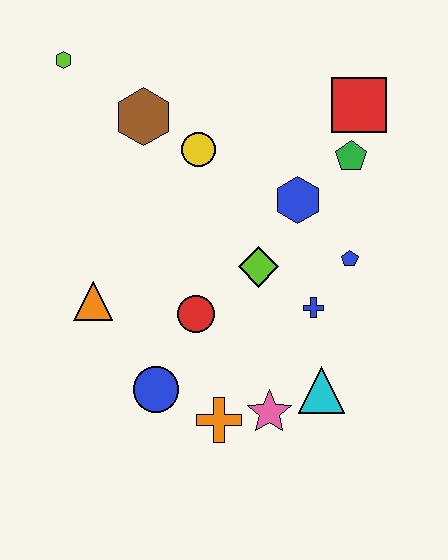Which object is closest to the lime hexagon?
The brown hexagon is closest to the lime hexagon.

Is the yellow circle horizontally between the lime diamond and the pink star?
No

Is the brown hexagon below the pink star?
No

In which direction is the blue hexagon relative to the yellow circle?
The blue hexagon is to the right of the yellow circle.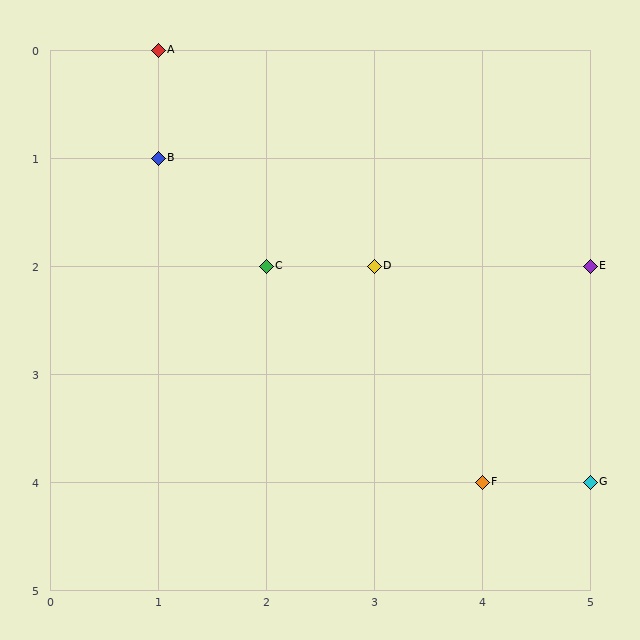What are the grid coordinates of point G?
Point G is at grid coordinates (5, 4).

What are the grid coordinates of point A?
Point A is at grid coordinates (1, 0).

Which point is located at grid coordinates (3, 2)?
Point D is at (3, 2).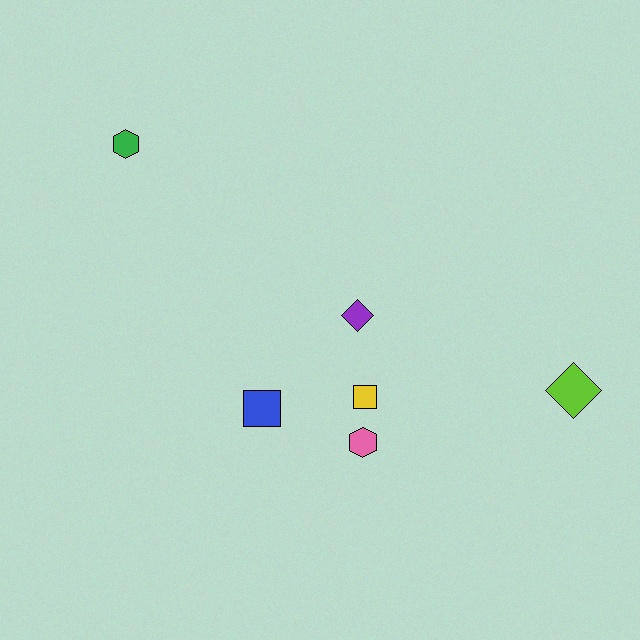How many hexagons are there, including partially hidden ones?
There are 2 hexagons.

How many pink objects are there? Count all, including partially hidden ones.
There is 1 pink object.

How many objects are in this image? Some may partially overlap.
There are 6 objects.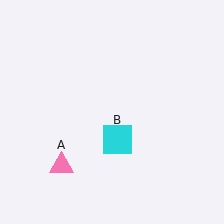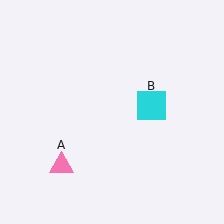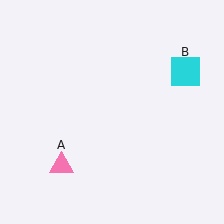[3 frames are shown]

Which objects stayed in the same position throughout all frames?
Pink triangle (object A) remained stationary.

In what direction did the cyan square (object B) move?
The cyan square (object B) moved up and to the right.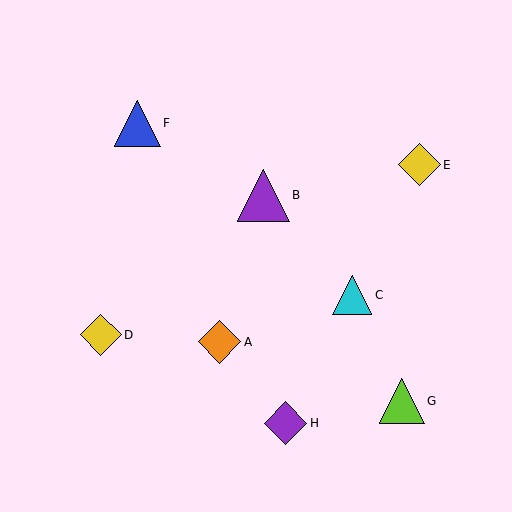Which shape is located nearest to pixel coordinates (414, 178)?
The yellow diamond (labeled E) at (419, 165) is nearest to that location.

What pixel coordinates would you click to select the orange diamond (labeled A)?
Click at (219, 342) to select the orange diamond A.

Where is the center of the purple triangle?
The center of the purple triangle is at (264, 195).